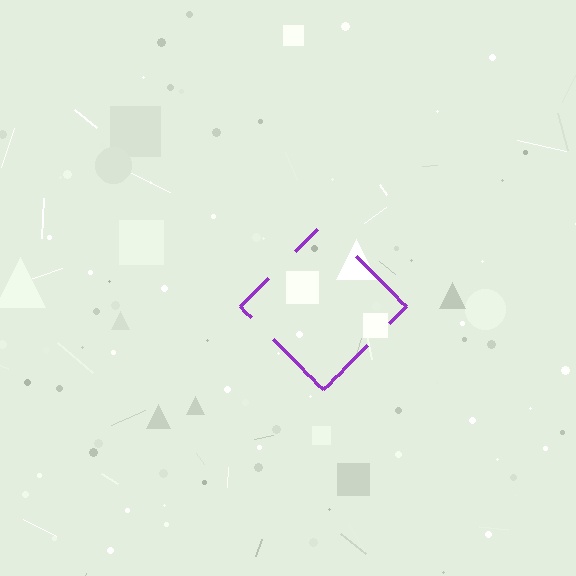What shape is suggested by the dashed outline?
The dashed outline suggests a diamond.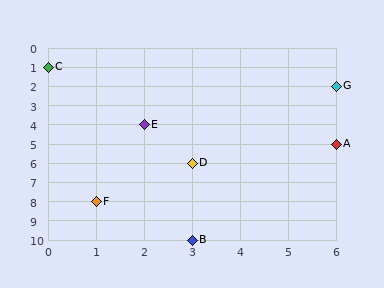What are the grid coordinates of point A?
Point A is at grid coordinates (6, 5).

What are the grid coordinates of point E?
Point E is at grid coordinates (2, 4).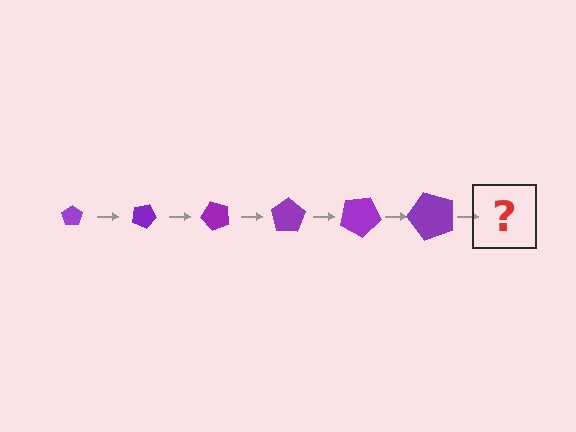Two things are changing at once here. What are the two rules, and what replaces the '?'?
The two rules are that the pentagon grows larger each step and it rotates 25 degrees each step. The '?' should be a pentagon, larger than the previous one and rotated 150 degrees from the start.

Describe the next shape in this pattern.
It should be a pentagon, larger than the previous one and rotated 150 degrees from the start.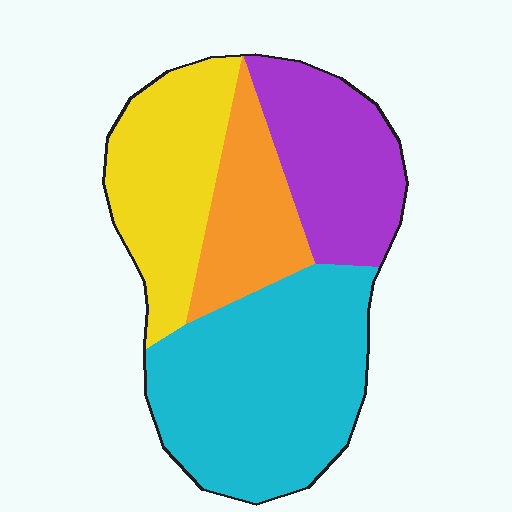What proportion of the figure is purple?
Purple covers about 20% of the figure.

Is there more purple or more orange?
Purple.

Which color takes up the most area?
Cyan, at roughly 40%.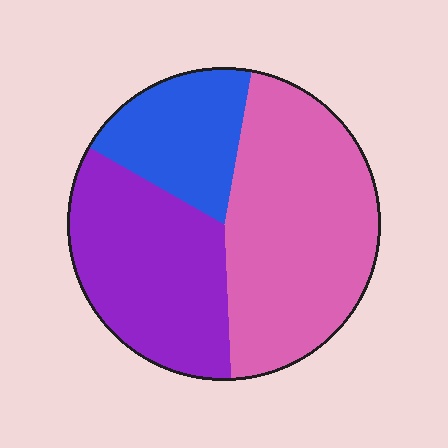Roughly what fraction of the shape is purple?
Purple covers 34% of the shape.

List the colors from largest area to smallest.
From largest to smallest: pink, purple, blue.